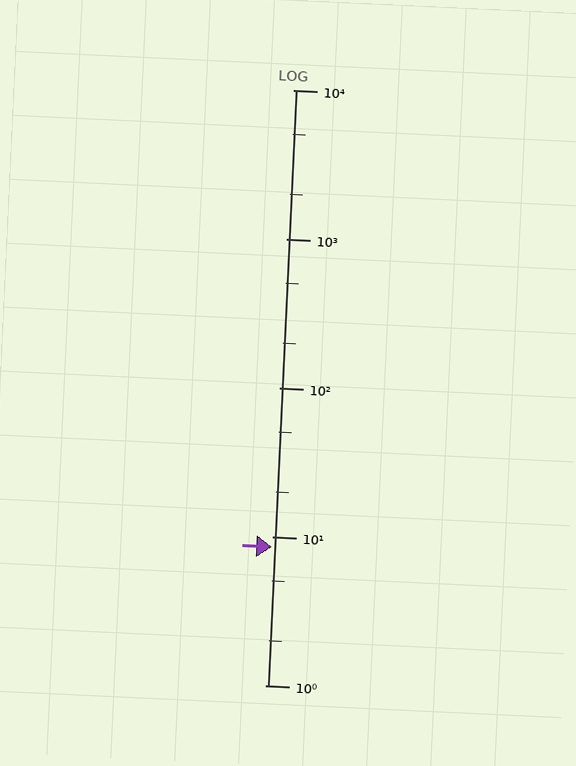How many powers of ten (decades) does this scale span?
The scale spans 4 decades, from 1 to 10000.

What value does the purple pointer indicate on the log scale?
The pointer indicates approximately 8.5.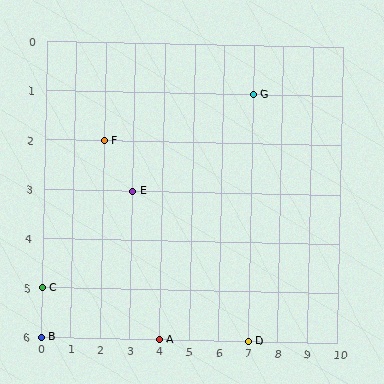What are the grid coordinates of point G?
Point G is at grid coordinates (7, 1).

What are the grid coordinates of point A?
Point A is at grid coordinates (4, 6).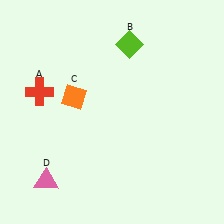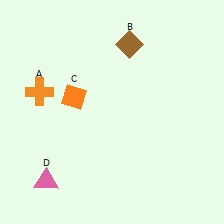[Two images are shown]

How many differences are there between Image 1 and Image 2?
There are 2 differences between the two images.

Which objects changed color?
A changed from red to orange. B changed from lime to brown.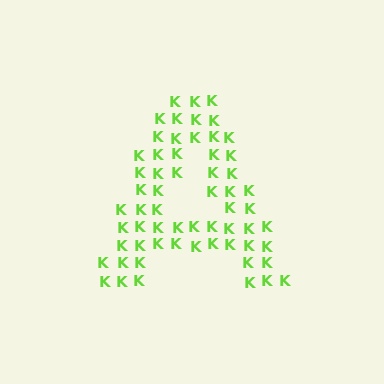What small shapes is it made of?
It is made of small letter K's.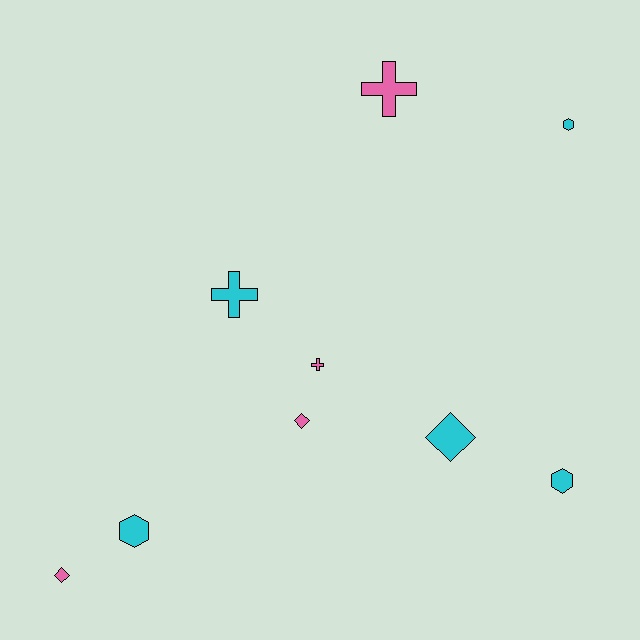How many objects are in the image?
There are 9 objects.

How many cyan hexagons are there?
There are 3 cyan hexagons.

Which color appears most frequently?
Cyan, with 5 objects.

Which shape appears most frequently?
Hexagon, with 3 objects.